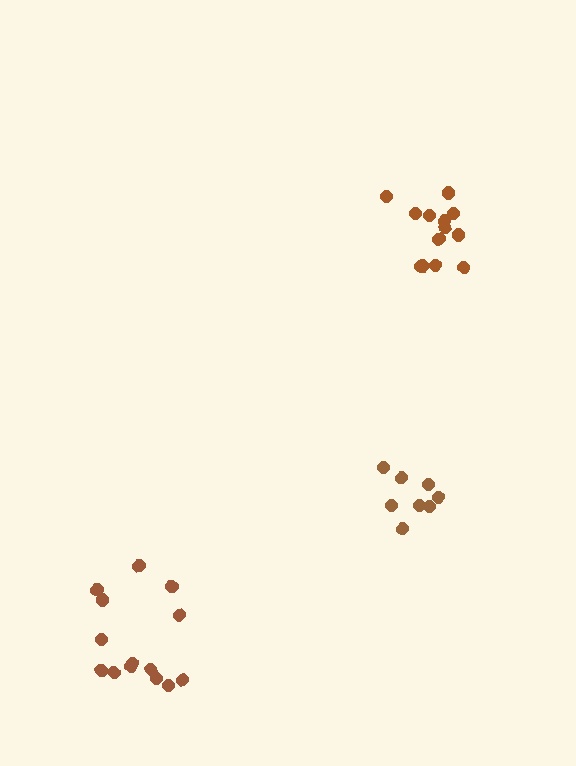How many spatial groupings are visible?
There are 3 spatial groupings.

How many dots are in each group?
Group 1: 13 dots, Group 2: 8 dots, Group 3: 14 dots (35 total).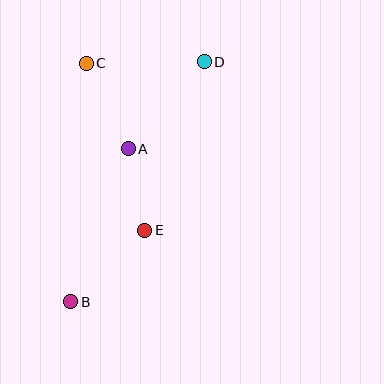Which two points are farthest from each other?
Points B and D are farthest from each other.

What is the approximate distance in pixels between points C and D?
The distance between C and D is approximately 118 pixels.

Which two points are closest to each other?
Points A and E are closest to each other.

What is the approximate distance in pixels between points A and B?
The distance between A and B is approximately 163 pixels.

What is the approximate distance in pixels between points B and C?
The distance between B and C is approximately 239 pixels.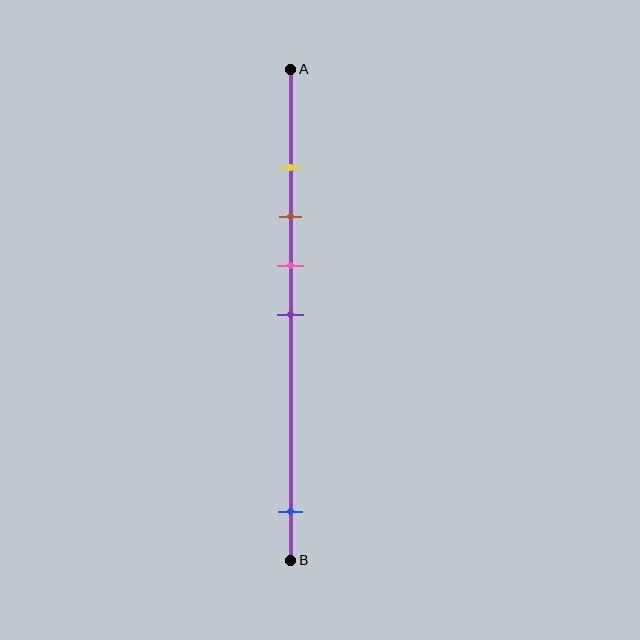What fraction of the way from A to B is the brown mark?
The brown mark is approximately 30% (0.3) of the way from A to B.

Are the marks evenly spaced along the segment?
No, the marks are not evenly spaced.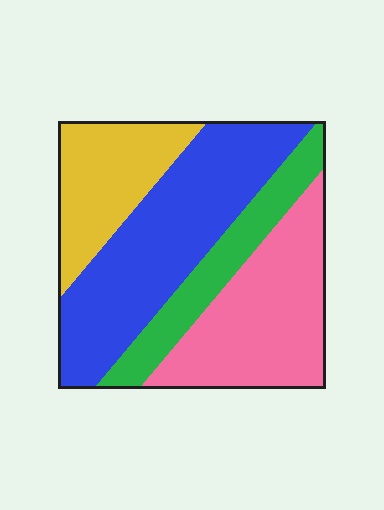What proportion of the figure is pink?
Pink covers about 30% of the figure.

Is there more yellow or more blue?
Blue.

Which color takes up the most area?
Blue, at roughly 35%.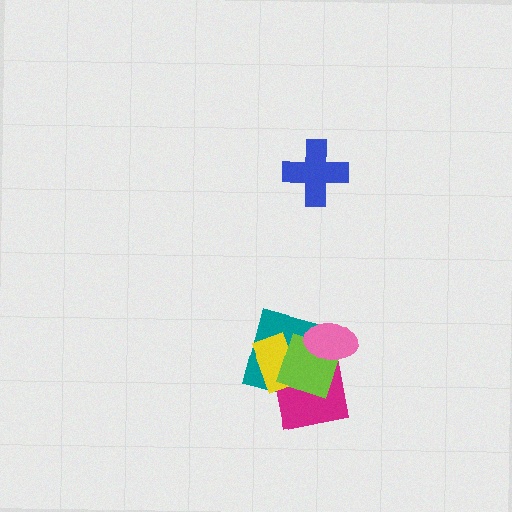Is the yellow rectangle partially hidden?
Yes, it is partially covered by another shape.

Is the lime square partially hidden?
Yes, it is partially covered by another shape.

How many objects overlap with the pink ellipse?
3 objects overlap with the pink ellipse.